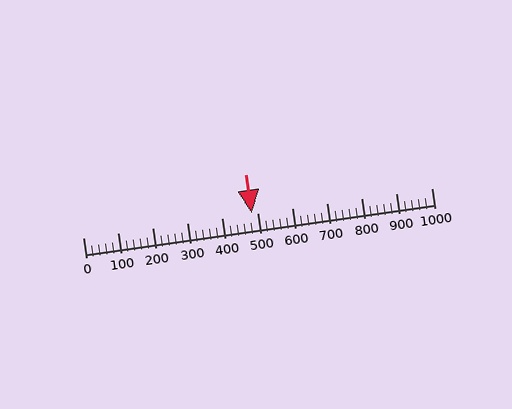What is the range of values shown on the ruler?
The ruler shows values from 0 to 1000.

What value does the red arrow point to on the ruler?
The red arrow points to approximately 483.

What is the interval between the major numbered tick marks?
The major tick marks are spaced 100 units apart.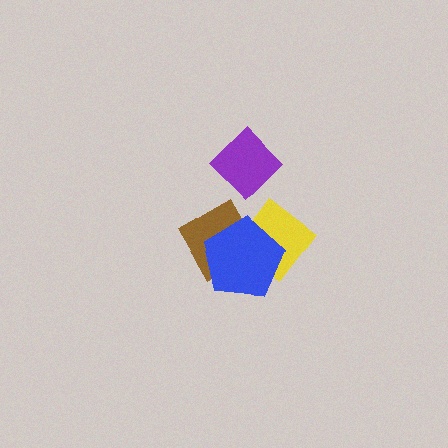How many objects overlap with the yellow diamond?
1 object overlaps with the yellow diamond.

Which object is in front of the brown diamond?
The blue pentagon is in front of the brown diamond.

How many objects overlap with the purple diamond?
0 objects overlap with the purple diamond.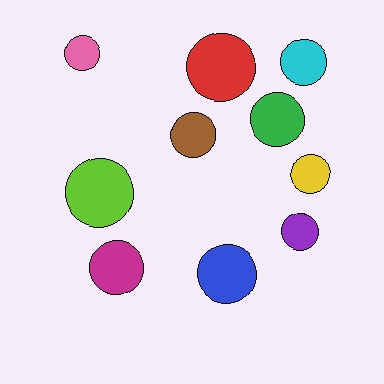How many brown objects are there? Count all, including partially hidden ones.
There is 1 brown object.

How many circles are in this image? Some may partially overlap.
There are 10 circles.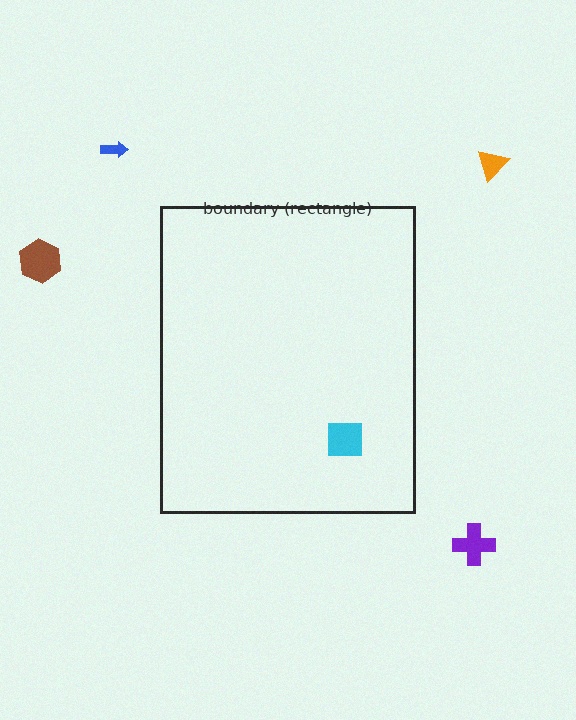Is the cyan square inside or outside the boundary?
Inside.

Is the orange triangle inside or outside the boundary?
Outside.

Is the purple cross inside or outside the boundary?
Outside.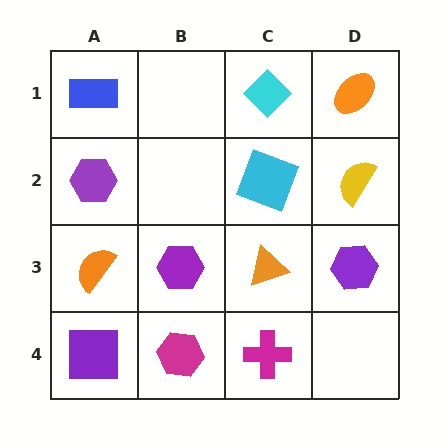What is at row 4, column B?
A magenta hexagon.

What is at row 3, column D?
A purple hexagon.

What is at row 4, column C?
A magenta cross.